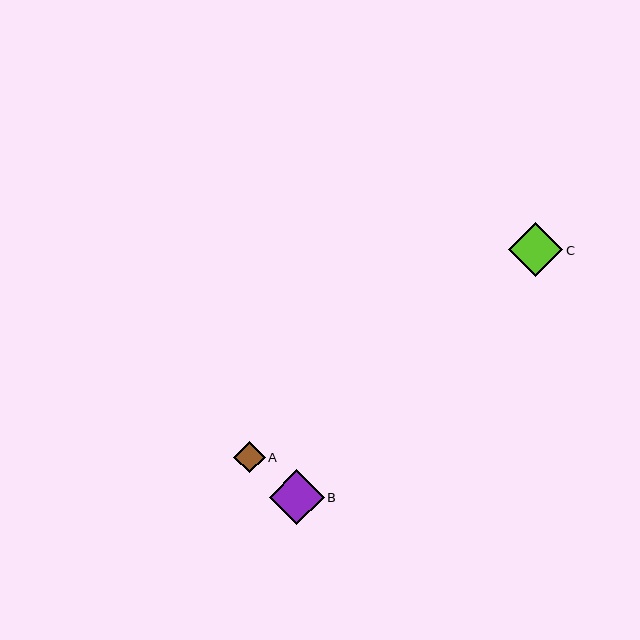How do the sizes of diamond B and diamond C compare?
Diamond B and diamond C are approximately the same size.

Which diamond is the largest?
Diamond B is the largest with a size of approximately 55 pixels.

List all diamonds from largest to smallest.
From largest to smallest: B, C, A.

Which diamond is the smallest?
Diamond A is the smallest with a size of approximately 31 pixels.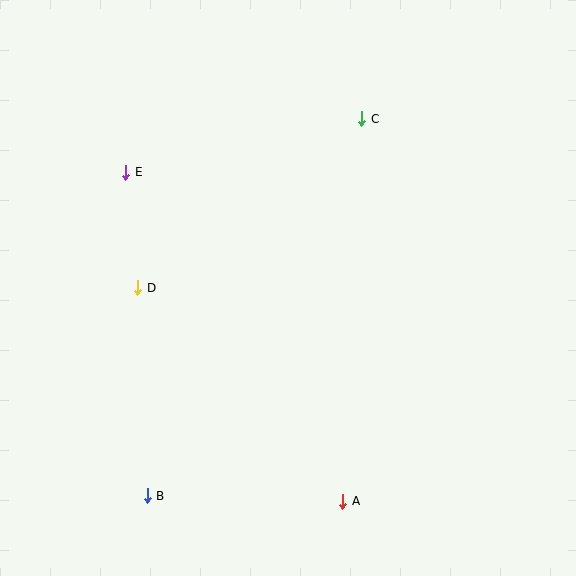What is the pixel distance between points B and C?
The distance between B and C is 433 pixels.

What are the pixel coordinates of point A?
Point A is at (343, 501).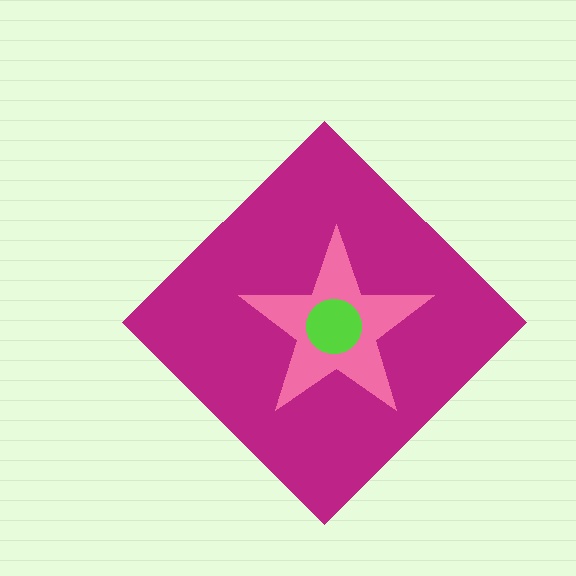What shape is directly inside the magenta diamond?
The pink star.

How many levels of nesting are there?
3.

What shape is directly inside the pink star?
The lime circle.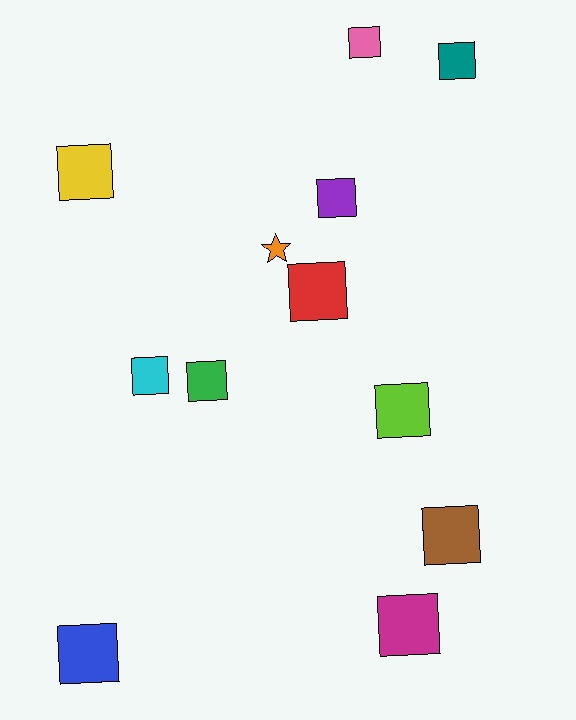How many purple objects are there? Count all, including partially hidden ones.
There is 1 purple object.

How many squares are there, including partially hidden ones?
There are 11 squares.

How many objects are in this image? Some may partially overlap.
There are 12 objects.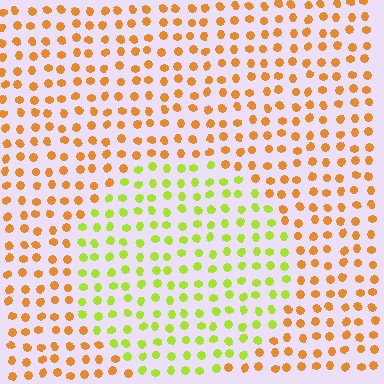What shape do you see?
I see a circle.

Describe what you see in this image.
The image is filled with small orange elements in a uniform arrangement. A circle-shaped region is visible where the elements are tinted to a slightly different hue, forming a subtle color boundary.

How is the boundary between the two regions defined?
The boundary is defined purely by a slight shift in hue (about 52 degrees). Spacing, size, and orientation are identical on both sides.